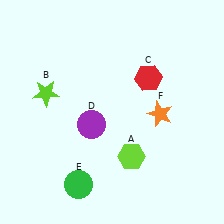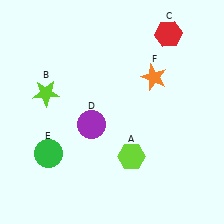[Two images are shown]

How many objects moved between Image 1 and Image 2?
3 objects moved between the two images.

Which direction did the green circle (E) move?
The green circle (E) moved up.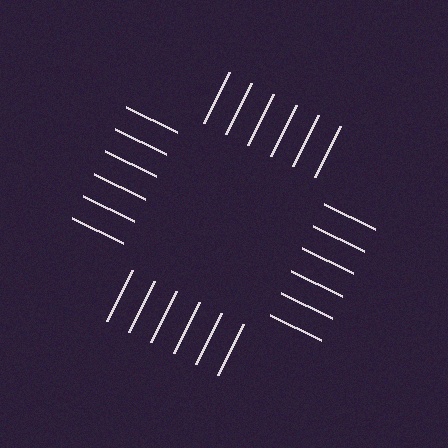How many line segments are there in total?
24 — 6 along each of the 4 edges.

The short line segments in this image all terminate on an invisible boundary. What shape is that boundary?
An illusory square — the line segments terminate on its edges but no continuous stroke is drawn.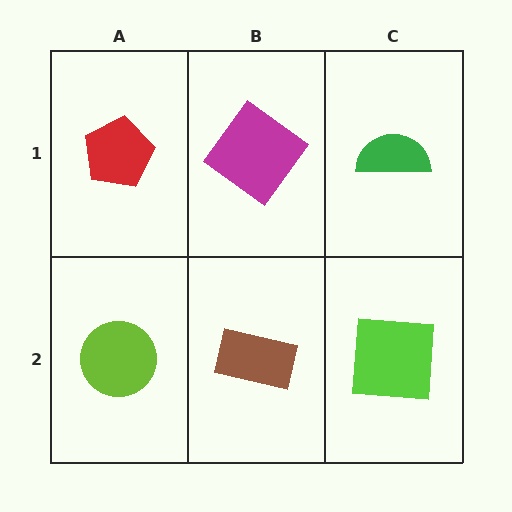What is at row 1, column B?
A magenta diamond.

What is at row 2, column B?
A brown rectangle.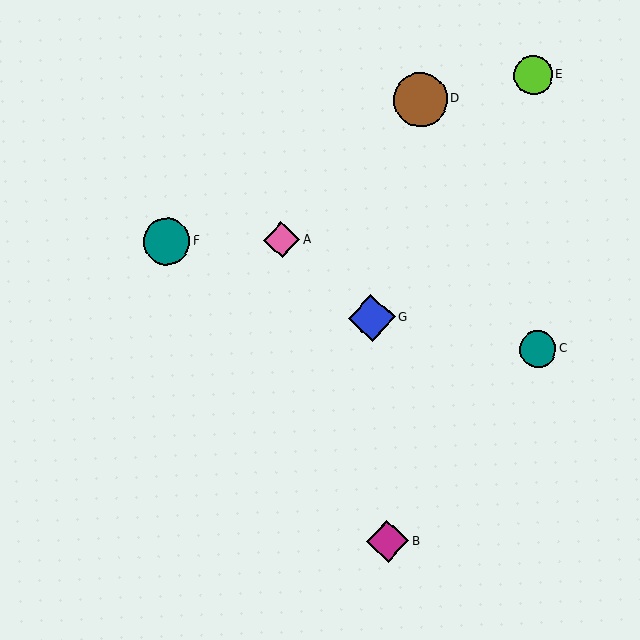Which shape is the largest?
The brown circle (labeled D) is the largest.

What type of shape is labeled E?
Shape E is a lime circle.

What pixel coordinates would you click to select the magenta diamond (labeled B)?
Click at (388, 542) to select the magenta diamond B.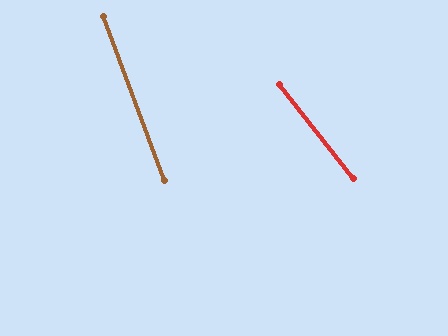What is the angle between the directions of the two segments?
Approximately 18 degrees.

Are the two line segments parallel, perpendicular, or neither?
Neither parallel nor perpendicular — they differ by about 18°.